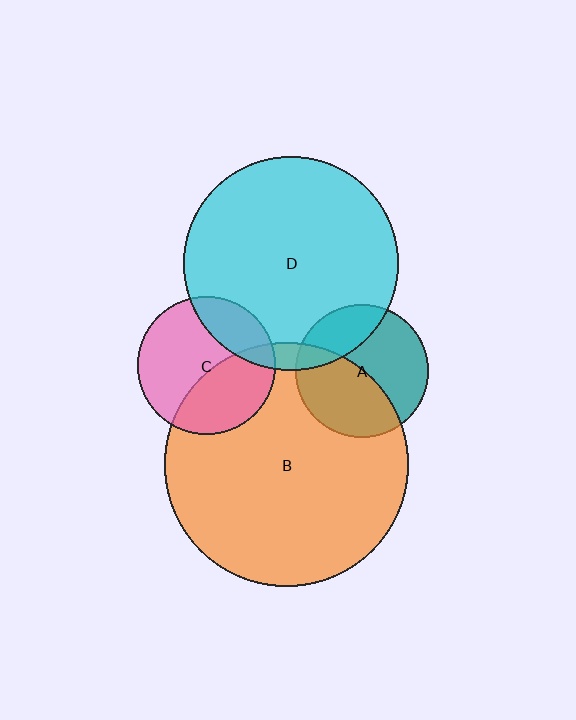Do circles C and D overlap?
Yes.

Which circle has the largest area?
Circle B (orange).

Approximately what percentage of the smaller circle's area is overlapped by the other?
Approximately 20%.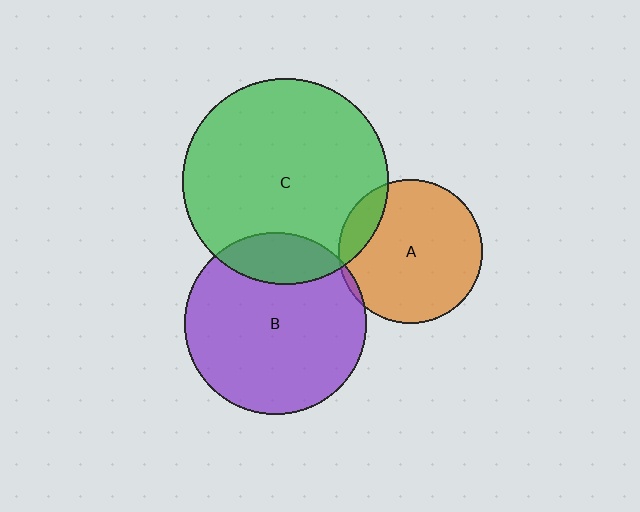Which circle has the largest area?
Circle C (green).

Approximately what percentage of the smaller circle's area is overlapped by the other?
Approximately 20%.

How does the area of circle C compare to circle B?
Approximately 1.3 times.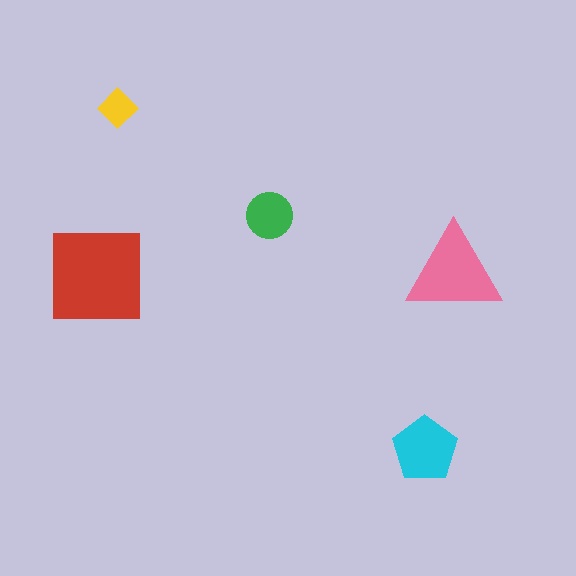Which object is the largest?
The red square.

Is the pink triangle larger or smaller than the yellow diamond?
Larger.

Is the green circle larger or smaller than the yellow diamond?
Larger.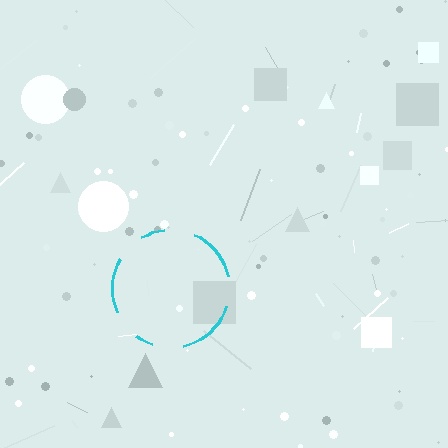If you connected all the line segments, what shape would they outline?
They would outline a circle.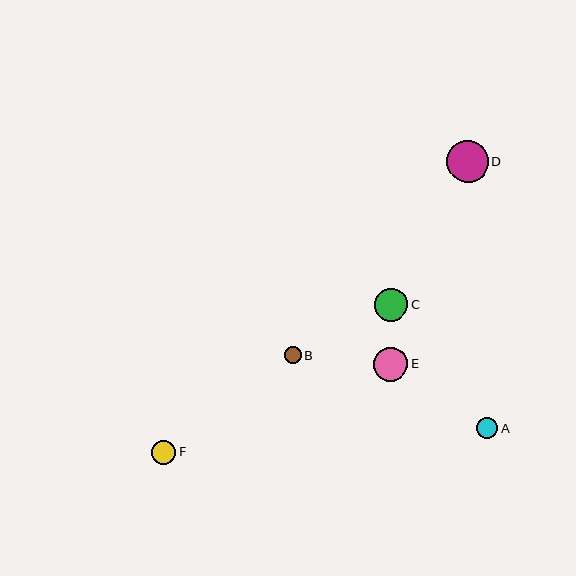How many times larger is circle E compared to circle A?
Circle E is approximately 1.6 times the size of circle A.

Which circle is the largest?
Circle D is the largest with a size of approximately 42 pixels.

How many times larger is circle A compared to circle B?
Circle A is approximately 1.2 times the size of circle B.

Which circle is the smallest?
Circle B is the smallest with a size of approximately 17 pixels.